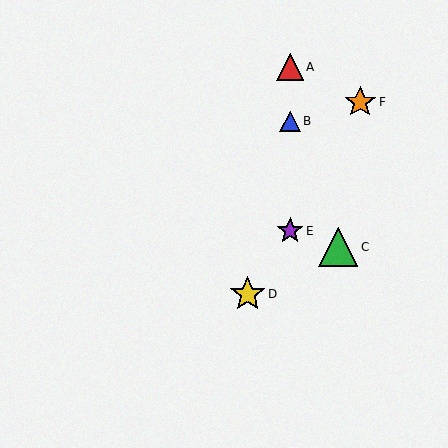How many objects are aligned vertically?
3 objects (A, B, E) are aligned vertically.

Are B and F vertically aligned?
No, B is at x≈290 and F is at x≈360.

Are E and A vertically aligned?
Yes, both are at x≈290.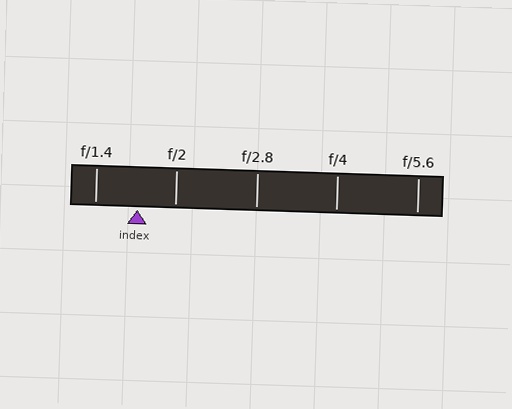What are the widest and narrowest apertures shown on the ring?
The widest aperture shown is f/1.4 and the narrowest is f/5.6.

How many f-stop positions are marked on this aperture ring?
There are 5 f-stop positions marked.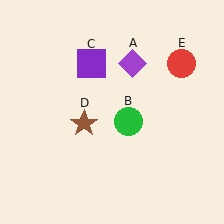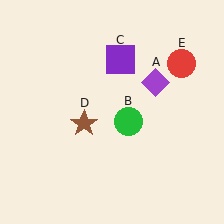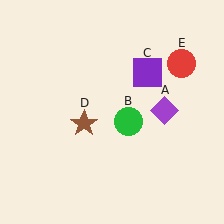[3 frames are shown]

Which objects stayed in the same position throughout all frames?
Green circle (object B) and brown star (object D) and red circle (object E) remained stationary.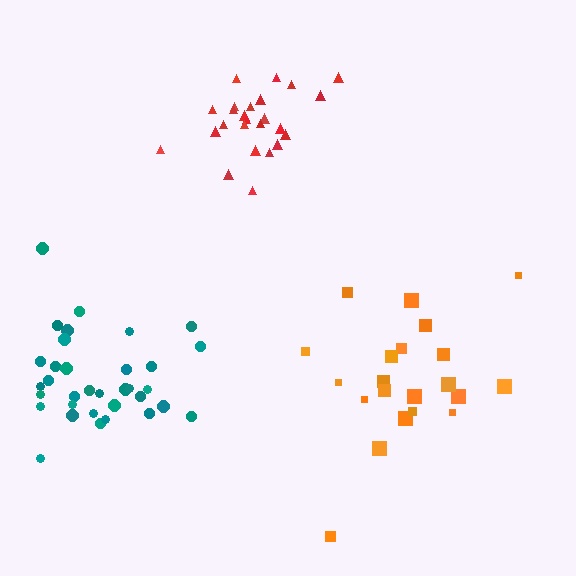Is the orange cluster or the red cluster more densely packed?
Red.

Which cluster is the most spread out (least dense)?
Orange.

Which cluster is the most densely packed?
Red.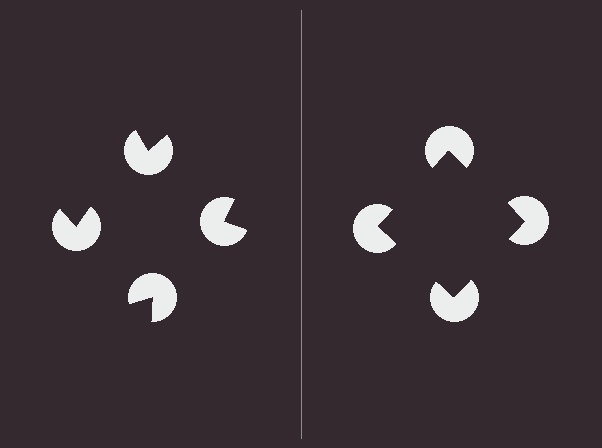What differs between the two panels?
The pac-man discs are positioned identically on both sides; only the wedge orientations differ. On the right they align to a square; on the left they are misaligned.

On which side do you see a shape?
An illusory square appears on the right side. On the left side the wedge cuts are rotated, so no coherent shape forms.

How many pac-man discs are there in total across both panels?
8 — 4 on each side.